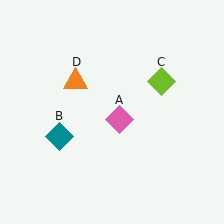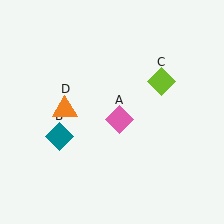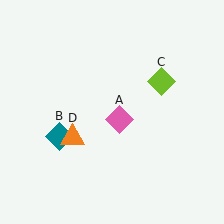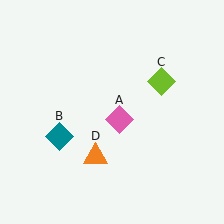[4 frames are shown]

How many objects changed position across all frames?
1 object changed position: orange triangle (object D).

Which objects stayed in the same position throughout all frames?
Pink diamond (object A) and teal diamond (object B) and lime diamond (object C) remained stationary.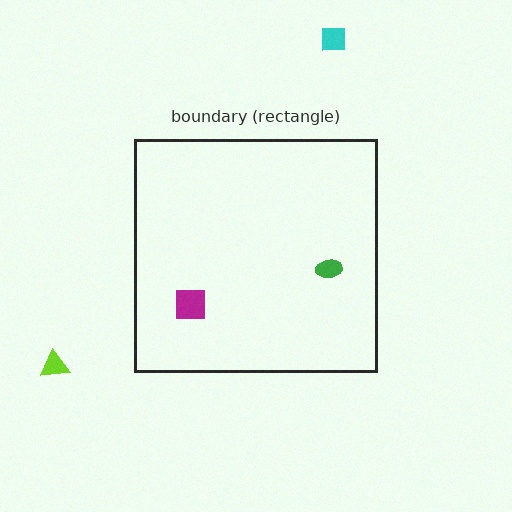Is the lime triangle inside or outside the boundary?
Outside.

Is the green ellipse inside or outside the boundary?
Inside.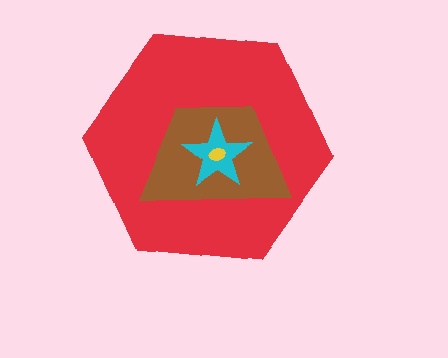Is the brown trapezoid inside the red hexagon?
Yes.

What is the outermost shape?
The red hexagon.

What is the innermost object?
The yellow ellipse.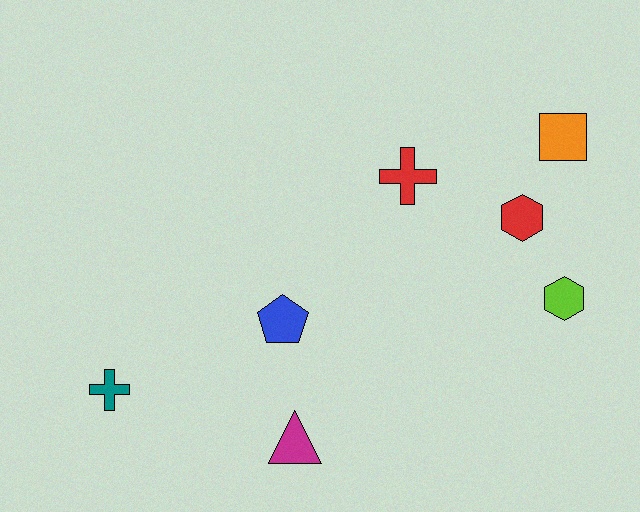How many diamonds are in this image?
There are no diamonds.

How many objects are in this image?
There are 7 objects.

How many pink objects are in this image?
There are no pink objects.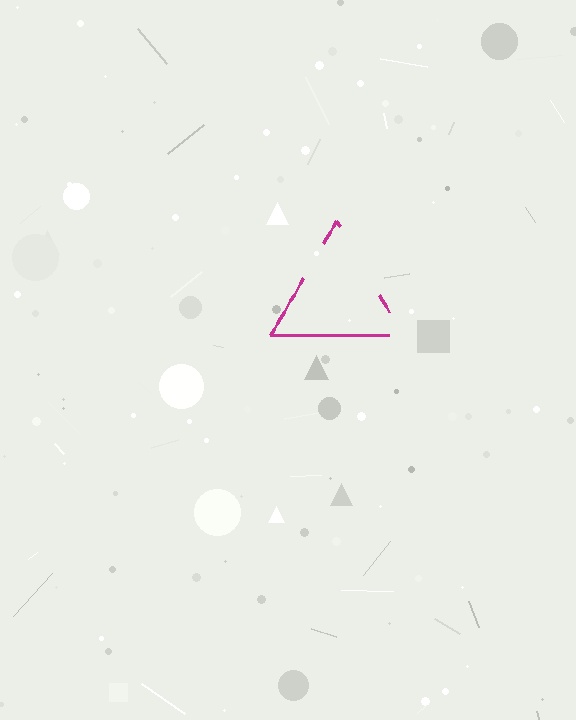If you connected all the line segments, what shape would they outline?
They would outline a triangle.